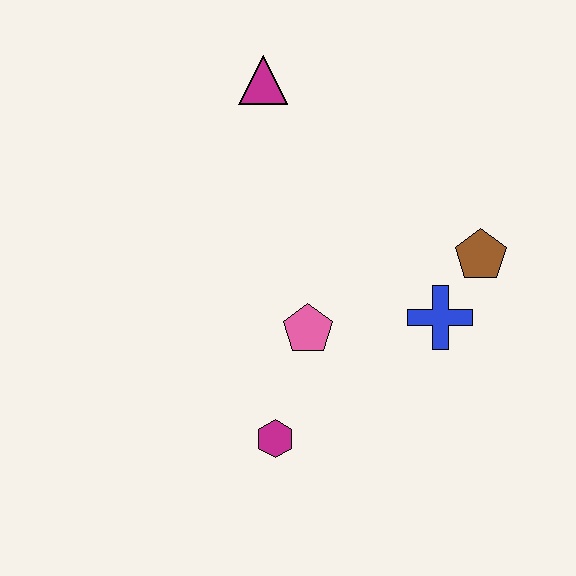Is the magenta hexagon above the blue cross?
No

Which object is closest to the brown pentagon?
The blue cross is closest to the brown pentagon.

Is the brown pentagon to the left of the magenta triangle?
No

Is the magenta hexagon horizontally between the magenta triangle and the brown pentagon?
Yes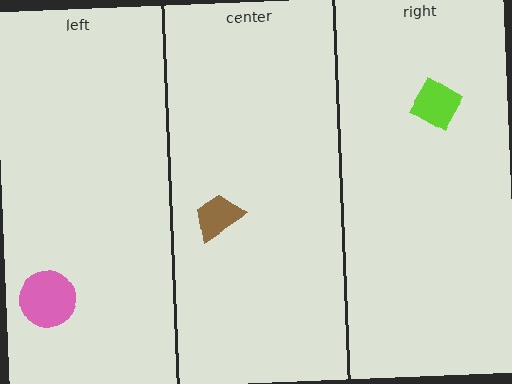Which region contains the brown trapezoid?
The center region.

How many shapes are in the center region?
1.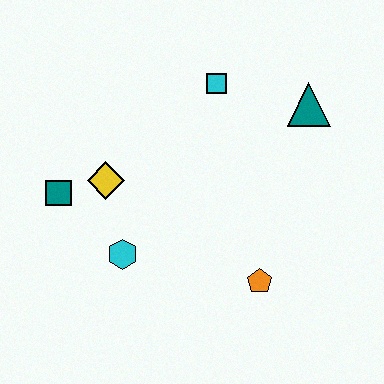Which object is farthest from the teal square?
The teal triangle is farthest from the teal square.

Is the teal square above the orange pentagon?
Yes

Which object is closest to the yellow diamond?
The teal square is closest to the yellow diamond.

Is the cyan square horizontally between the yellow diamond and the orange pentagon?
Yes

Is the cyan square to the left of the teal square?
No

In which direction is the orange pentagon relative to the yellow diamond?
The orange pentagon is to the right of the yellow diamond.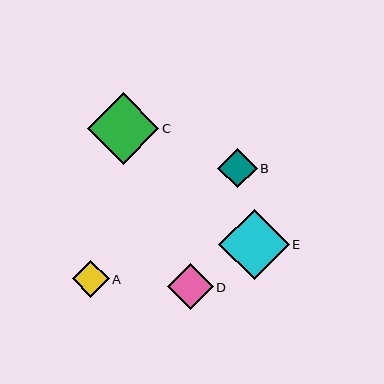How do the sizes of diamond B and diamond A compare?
Diamond B and diamond A are approximately the same size.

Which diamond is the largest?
Diamond C is the largest with a size of approximately 71 pixels.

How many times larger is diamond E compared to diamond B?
Diamond E is approximately 1.8 times the size of diamond B.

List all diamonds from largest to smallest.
From largest to smallest: C, E, D, B, A.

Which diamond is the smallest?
Diamond A is the smallest with a size of approximately 36 pixels.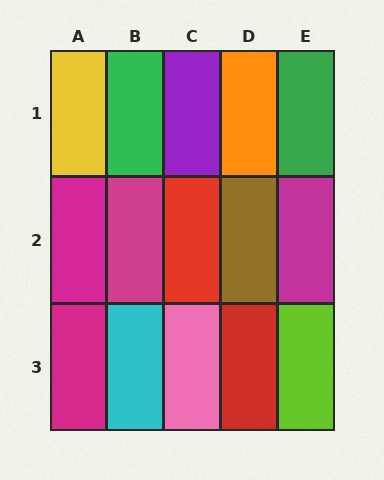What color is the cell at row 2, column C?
Red.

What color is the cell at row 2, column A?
Magenta.